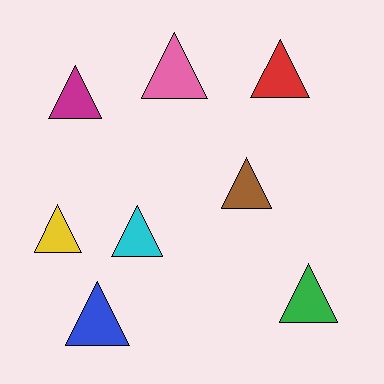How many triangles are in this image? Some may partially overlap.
There are 8 triangles.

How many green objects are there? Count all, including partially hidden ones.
There is 1 green object.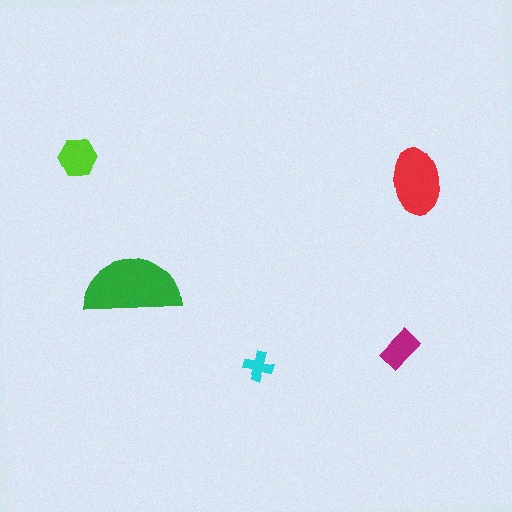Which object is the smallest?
The cyan cross.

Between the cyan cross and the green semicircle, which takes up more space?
The green semicircle.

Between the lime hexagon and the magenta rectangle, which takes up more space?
The lime hexagon.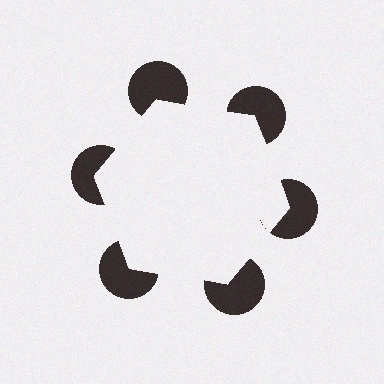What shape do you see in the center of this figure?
An illusory hexagon — its edges are inferred from the aligned wedge cuts in the pac-man discs, not physically drawn.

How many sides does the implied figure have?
6 sides.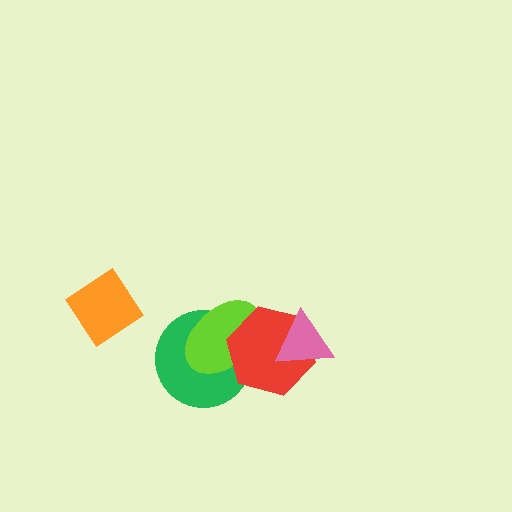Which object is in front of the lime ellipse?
The red hexagon is in front of the lime ellipse.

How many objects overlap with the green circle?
2 objects overlap with the green circle.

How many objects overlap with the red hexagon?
3 objects overlap with the red hexagon.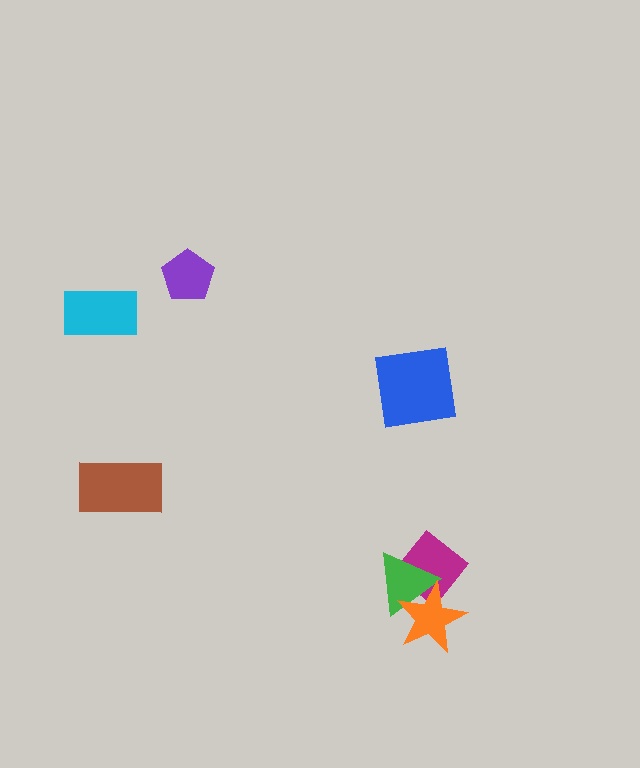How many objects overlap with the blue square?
0 objects overlap with the blue square.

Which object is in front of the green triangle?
The orange star is in front of the green triangle.